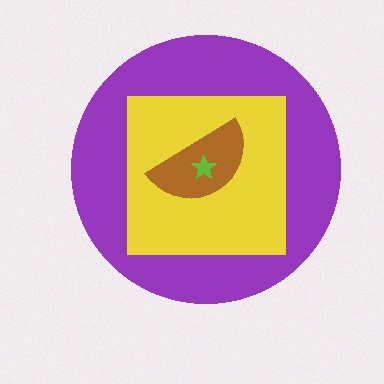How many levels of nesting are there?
4.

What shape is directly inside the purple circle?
The yellow square.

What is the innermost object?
The lime star.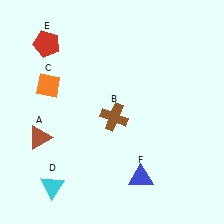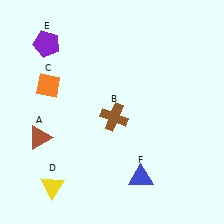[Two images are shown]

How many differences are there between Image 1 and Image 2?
There are 2 differences between the two images.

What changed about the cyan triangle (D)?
In Image 1, D is cyan. In Image 2, it changed to yellow.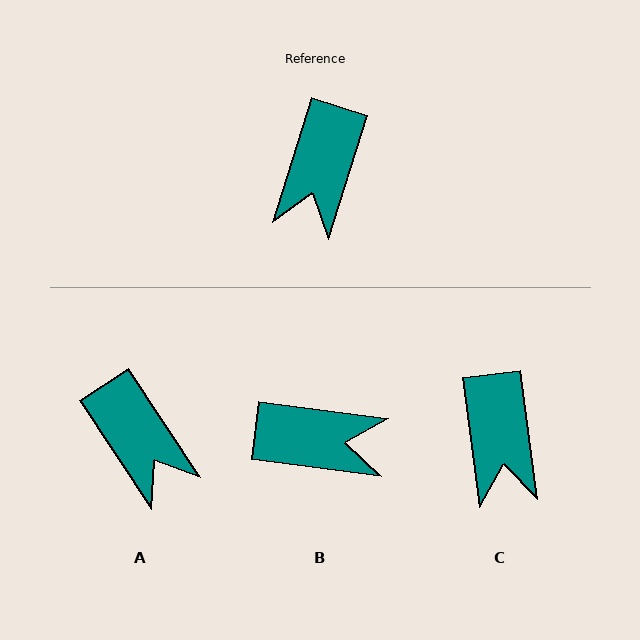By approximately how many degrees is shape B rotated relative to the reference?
Approximately 100 degrees counter-clockwise.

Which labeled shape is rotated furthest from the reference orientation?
B, about 100 degrees away.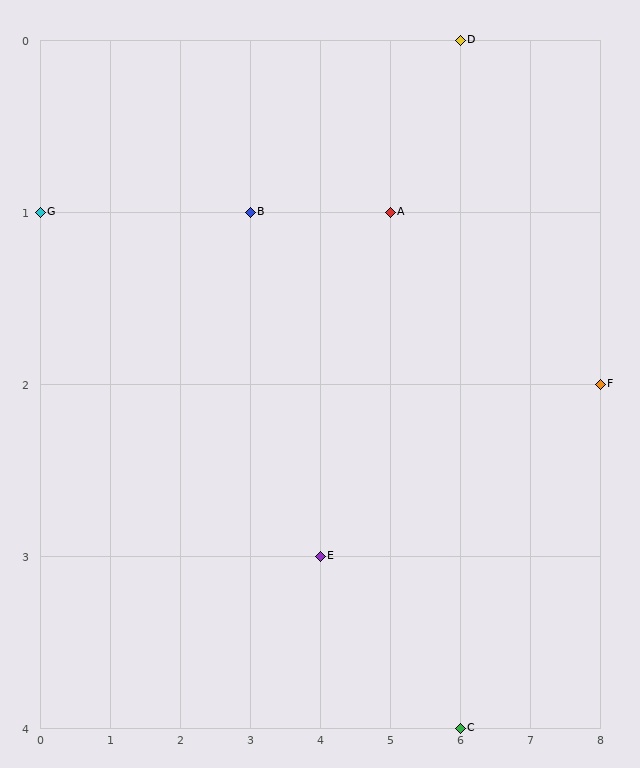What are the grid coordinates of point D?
Point D is at grid coordinates (6, 0).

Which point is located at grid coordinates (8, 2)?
Point F is at (8, 2).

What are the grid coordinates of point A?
Point A is at grid coordinates (5, 1).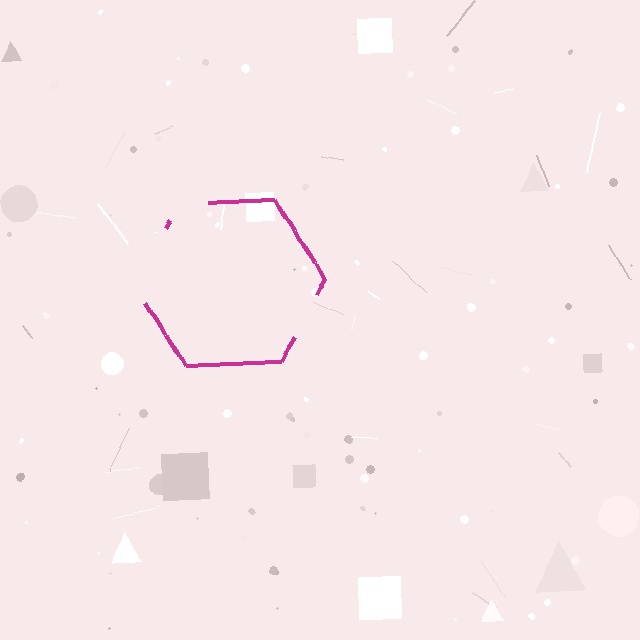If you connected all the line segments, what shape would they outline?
They would outline a hexagon.